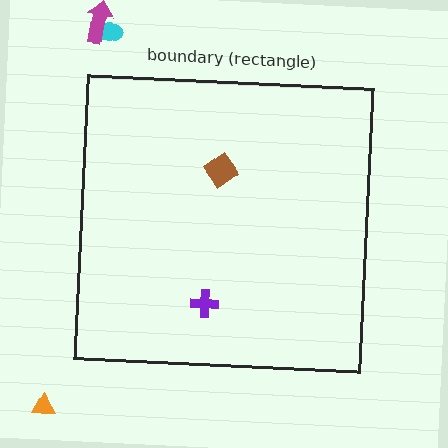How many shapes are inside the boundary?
2 inside, 3 outside.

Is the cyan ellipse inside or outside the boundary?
Outside.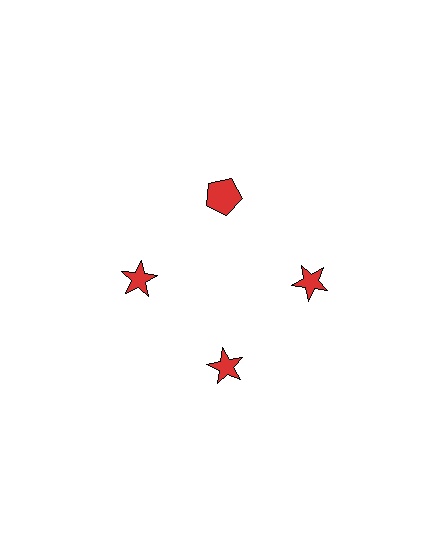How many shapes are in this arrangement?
There are 4 shapes arranged in a ring pattern.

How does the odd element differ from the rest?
It has a different shape: pentagon instead of star.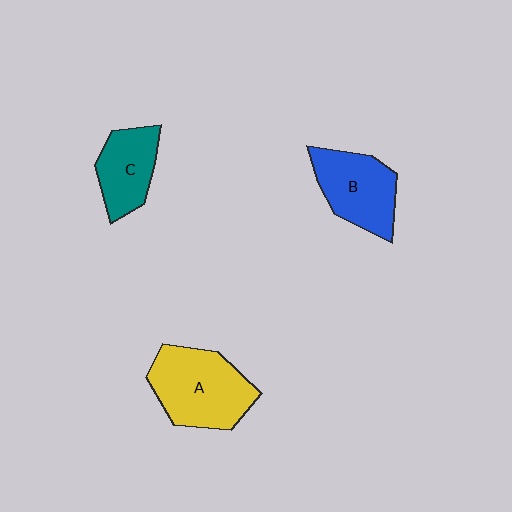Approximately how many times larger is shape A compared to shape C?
Approximately 1.6 times.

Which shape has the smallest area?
Shape C (teal).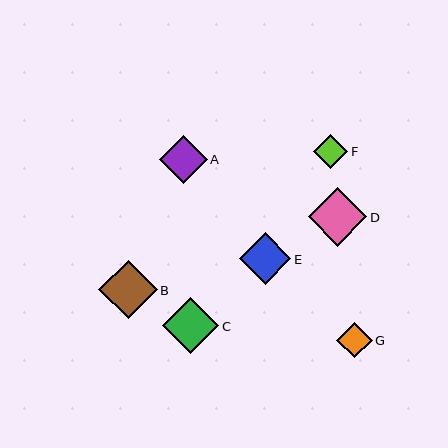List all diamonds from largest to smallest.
From largest to smallest: D, B, C, E, A, G, F.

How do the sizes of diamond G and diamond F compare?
Diamond G and diamond F are approximately the same size.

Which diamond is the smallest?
Diamond F is the smallest with a size of approximately 34 pixels.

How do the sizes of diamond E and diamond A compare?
Diamond E and diamond A are approximately the same size.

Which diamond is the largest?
Diamond D is the largest with a size of approximately 59 pixels.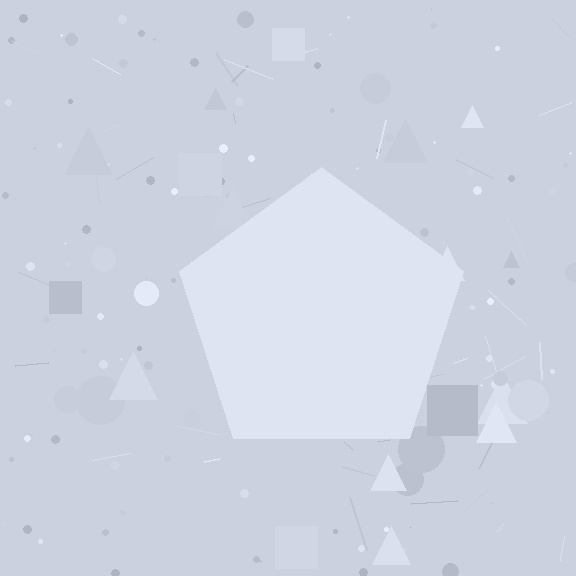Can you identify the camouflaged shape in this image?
The camouflaged shape is a pentagon.